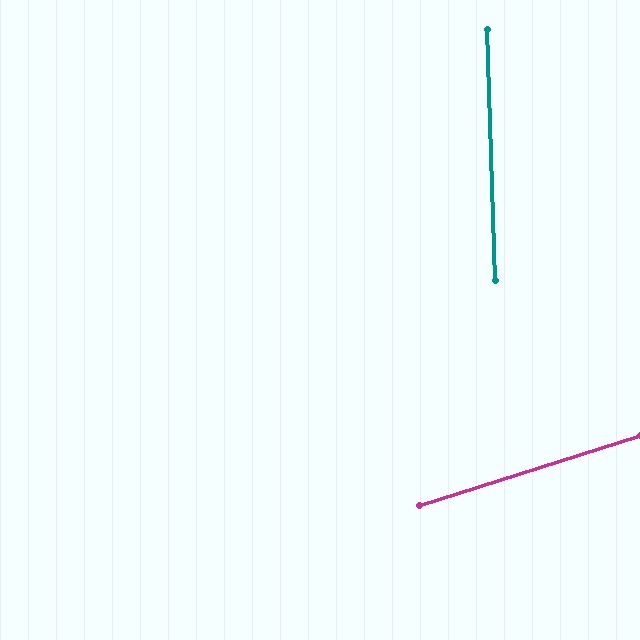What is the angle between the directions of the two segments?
Approximately 74 degrees.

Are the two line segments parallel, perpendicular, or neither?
Neither parallel nor perpendicular — they differ by about 74°.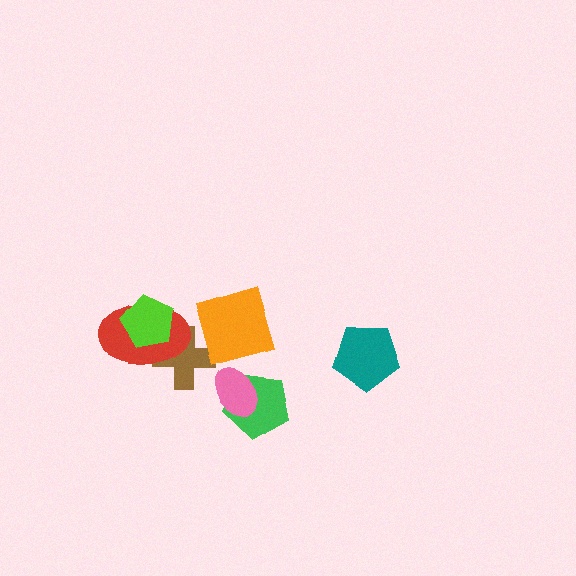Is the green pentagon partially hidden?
Yes, it is partially covered by another shape.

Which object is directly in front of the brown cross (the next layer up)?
The red ellipse is directly in front of the brown cross.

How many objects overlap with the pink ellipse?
1 object overlaps with the pink ellipse.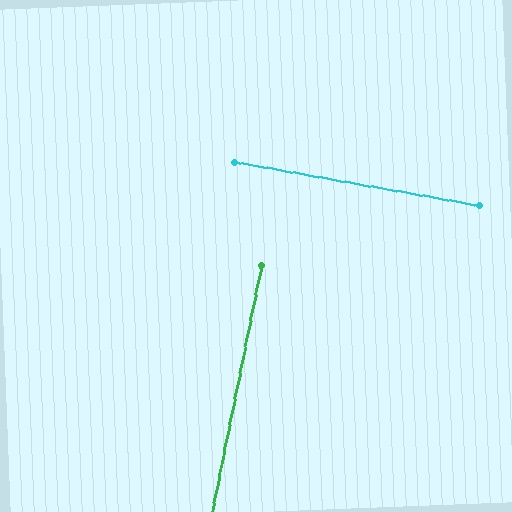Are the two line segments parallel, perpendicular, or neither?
Perpendicular — they meet at approximately 89°.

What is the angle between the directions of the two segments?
Approximately 89 degrees.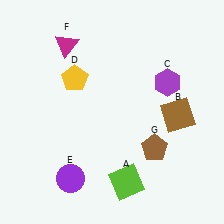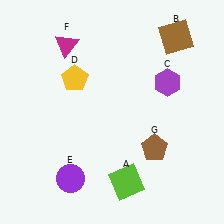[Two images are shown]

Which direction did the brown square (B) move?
The brown square (B) moved up.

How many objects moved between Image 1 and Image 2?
1 object moved between the two images.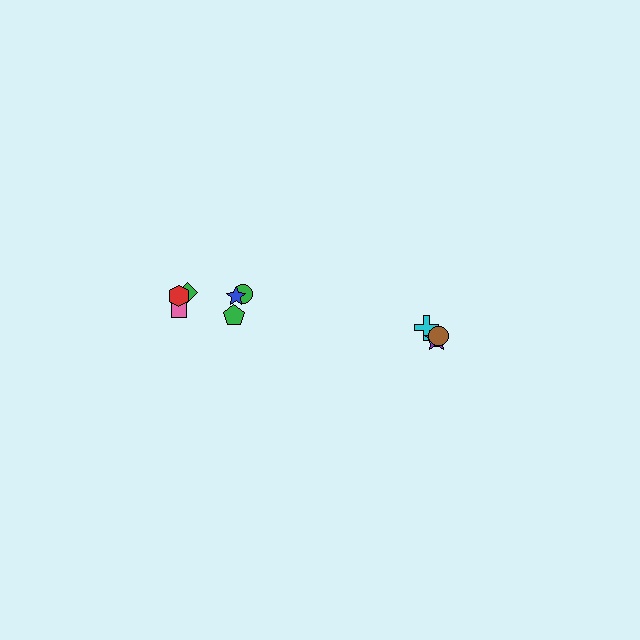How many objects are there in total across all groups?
There are 10 objects.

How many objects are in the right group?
There are 4 objects.